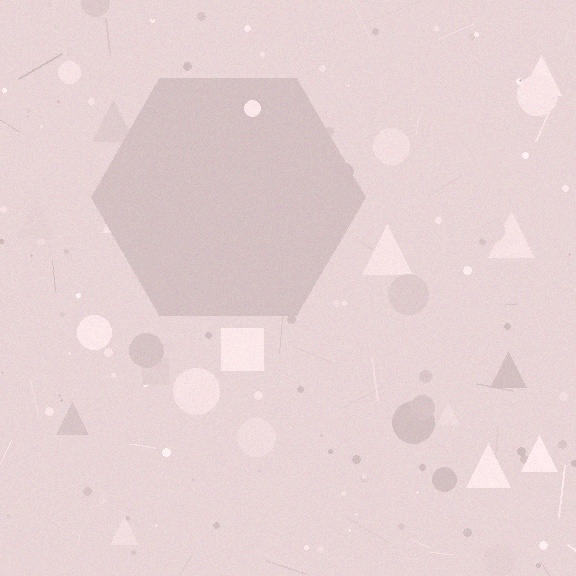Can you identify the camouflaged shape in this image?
The camouflaged shape is a hexagon.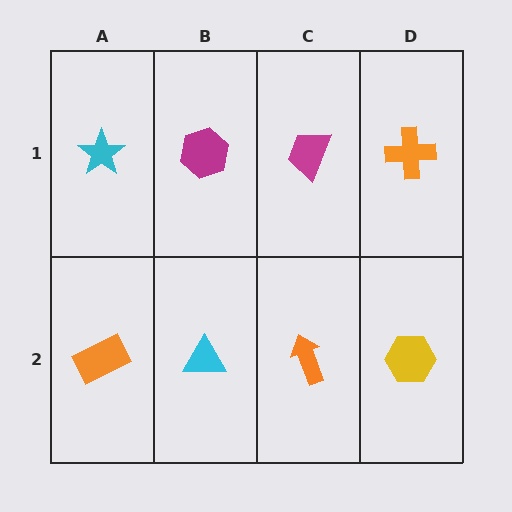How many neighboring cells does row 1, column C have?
3.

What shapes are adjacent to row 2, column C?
A magenta trapezoid (row 1, column C), a cyan triangle (row 2, column B), a yellow hexagon (row 2, column D).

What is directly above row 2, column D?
An orange cross.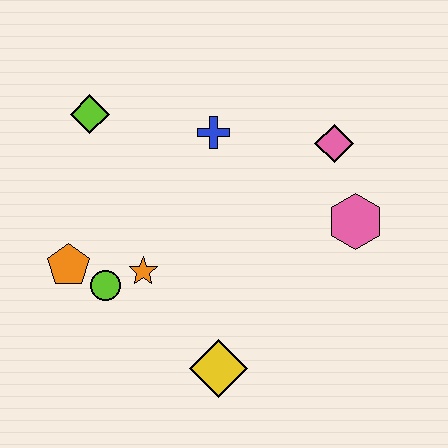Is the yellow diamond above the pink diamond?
No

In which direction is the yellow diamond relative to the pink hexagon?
The yellow diamond is below the pink hexagon.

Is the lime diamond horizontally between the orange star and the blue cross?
No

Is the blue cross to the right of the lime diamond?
Yes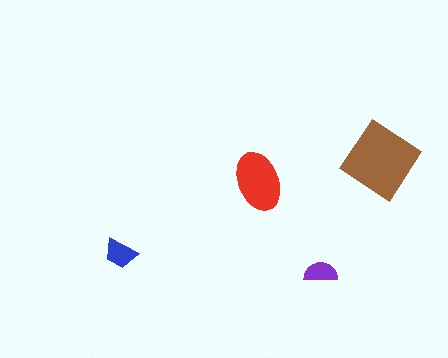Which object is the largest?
The brown diamond.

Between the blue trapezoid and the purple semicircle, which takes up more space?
The blue trapezoid.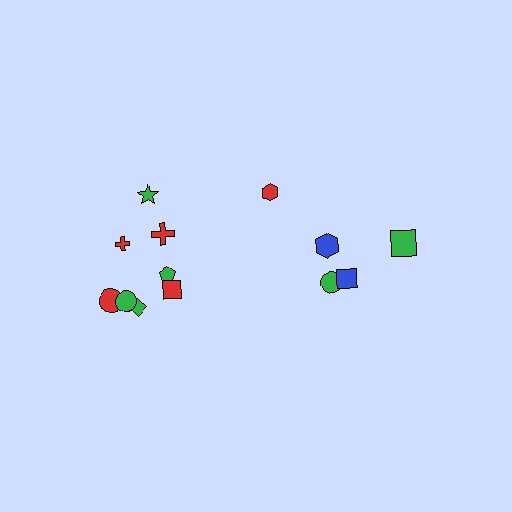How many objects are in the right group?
There are 5 objects.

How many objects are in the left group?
There are 8 objects.